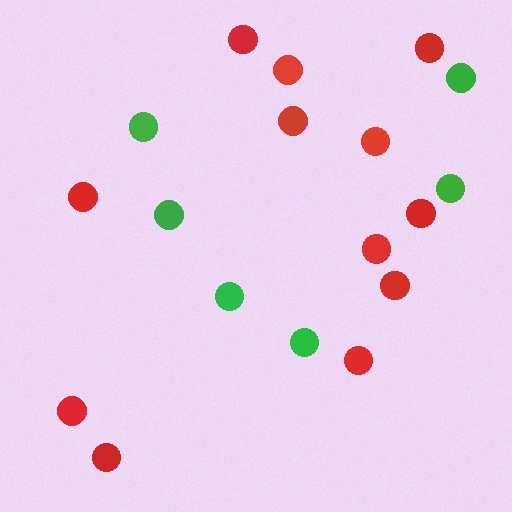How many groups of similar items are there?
There are 2 groups: one group of red circles (12) and one group of green circles (6).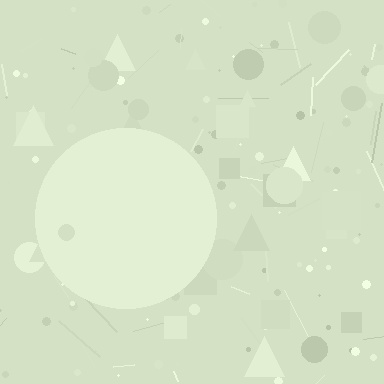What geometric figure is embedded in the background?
A circle is embedded in the background.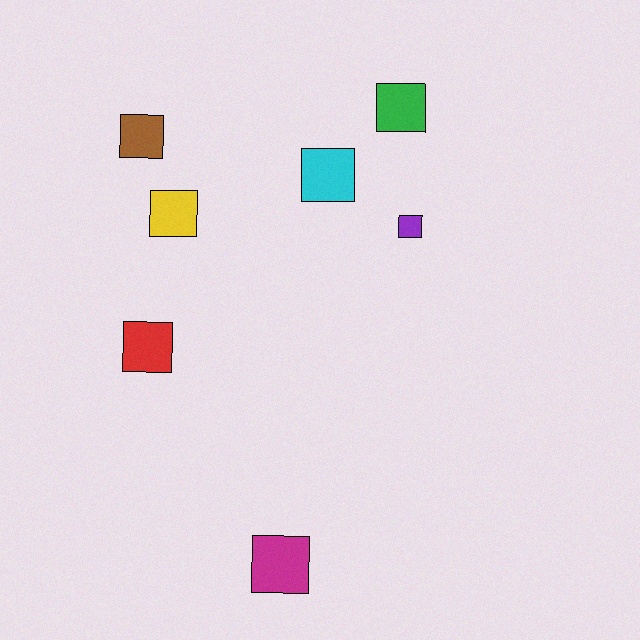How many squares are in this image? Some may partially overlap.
There are 7 squares.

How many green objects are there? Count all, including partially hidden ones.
There is 1 green object.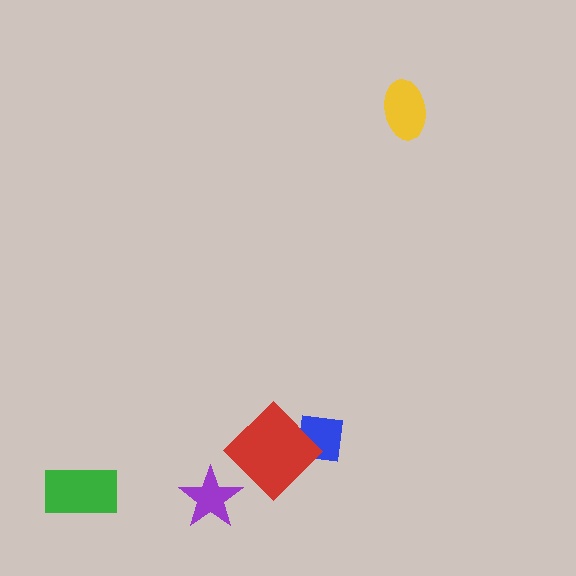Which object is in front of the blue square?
The red diamond is in front of the blue square.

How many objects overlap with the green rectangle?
0 objects overlap with the green rectangle.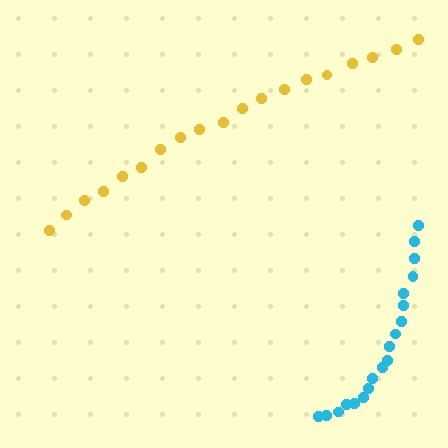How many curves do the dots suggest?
There are 2 distinct paths.